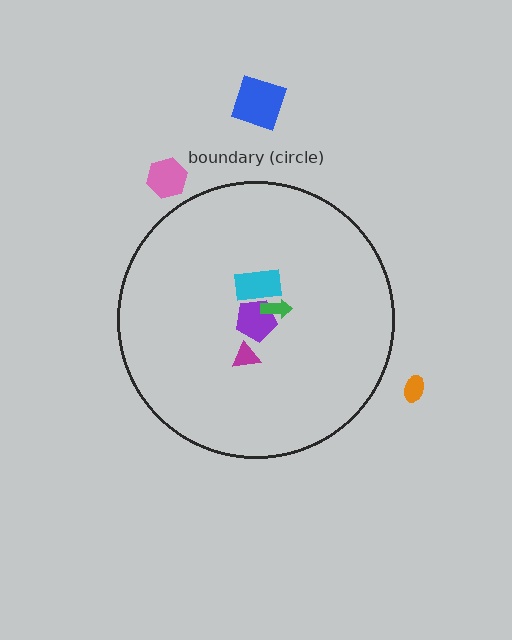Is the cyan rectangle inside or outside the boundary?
Inside.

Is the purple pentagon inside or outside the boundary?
Inside.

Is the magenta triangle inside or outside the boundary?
Inside.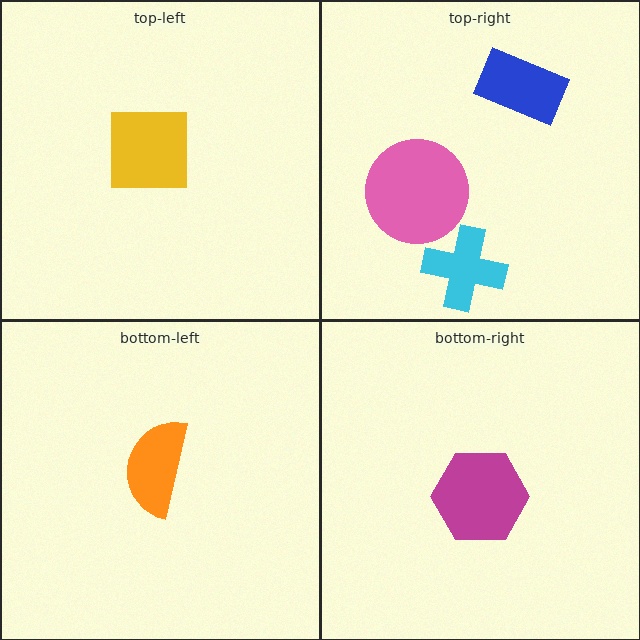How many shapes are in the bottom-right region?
1.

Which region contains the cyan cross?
The top-right region.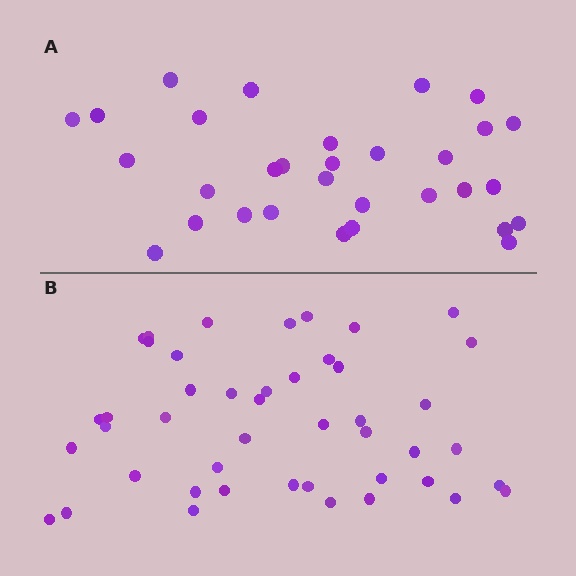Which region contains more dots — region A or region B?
Region B (the bottom region) has more dots.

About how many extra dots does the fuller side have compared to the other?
Region B has approximately 15 more dots than region A.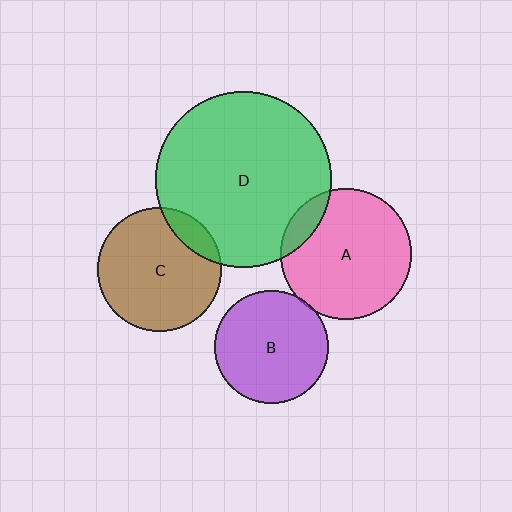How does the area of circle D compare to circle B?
Approximately 2.4 times.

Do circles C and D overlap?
Yes.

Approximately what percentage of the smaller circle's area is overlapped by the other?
Approximately 15%.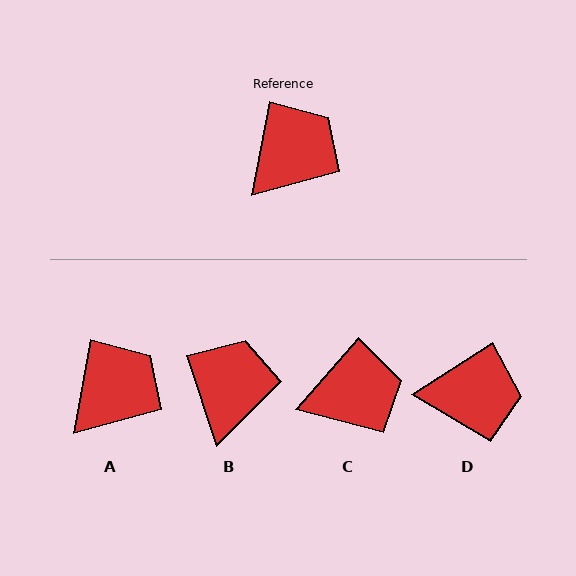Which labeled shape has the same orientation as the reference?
A.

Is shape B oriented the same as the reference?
No, it is off by about 29 degrees.